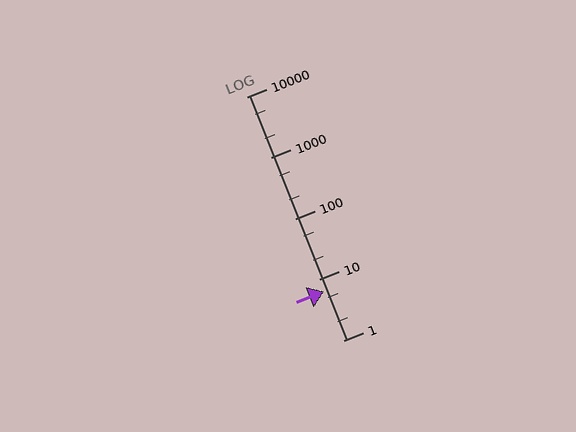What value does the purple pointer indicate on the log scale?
The pointer indicates approximately 6.4.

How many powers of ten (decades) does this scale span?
The scale spans 4 decades, from 1 to 10000.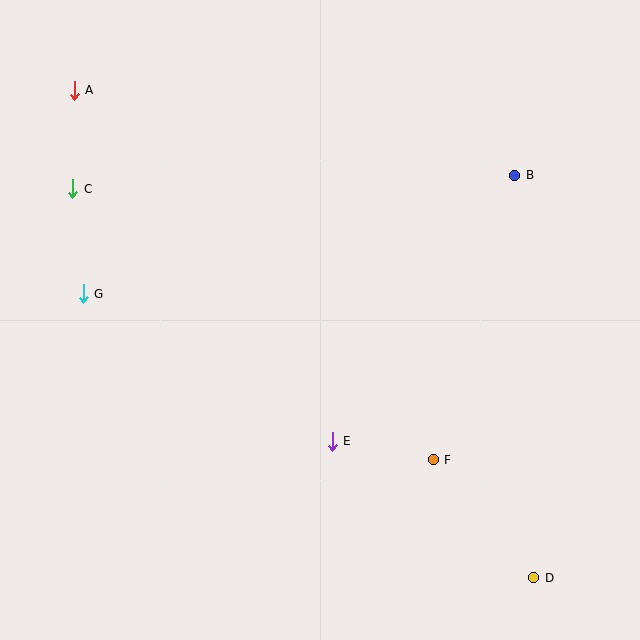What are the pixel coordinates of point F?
Point F is at (433, 460).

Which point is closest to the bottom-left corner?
Point G is closest to the bottom-left corner.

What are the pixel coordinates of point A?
Point A is at (74, 90).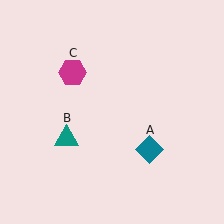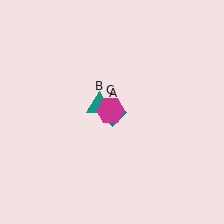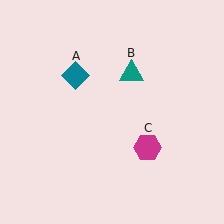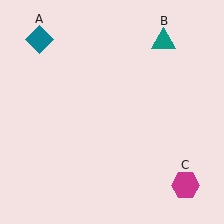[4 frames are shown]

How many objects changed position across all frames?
3 objects changed position: teal diamond (object A), teal triangle (object B), magenta hexagon (object C).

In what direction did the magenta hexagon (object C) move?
The magenta hexagon (object C) moved down and to the right.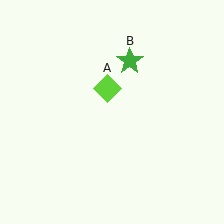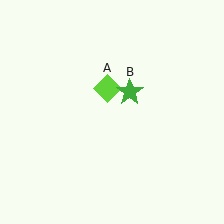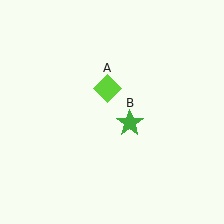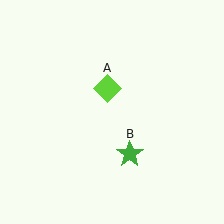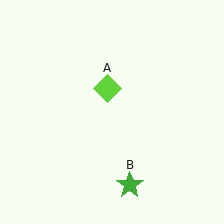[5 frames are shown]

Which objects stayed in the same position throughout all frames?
Lime diamond (object A) remained stationary.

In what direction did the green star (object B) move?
The green star (object B) moved down.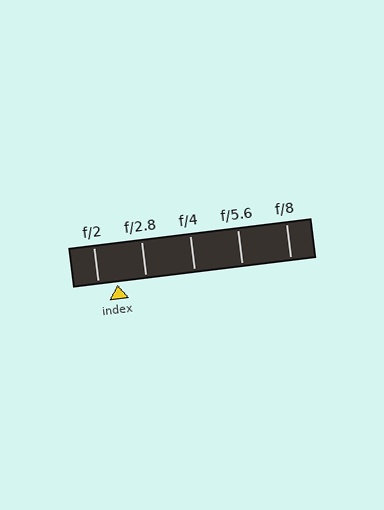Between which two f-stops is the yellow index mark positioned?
The index mark is between f/2 and f/2.8.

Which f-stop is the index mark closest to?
The index mark is closest to f/2.